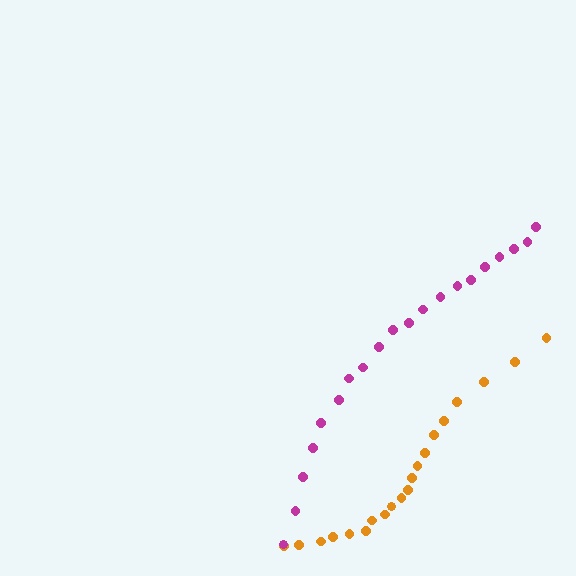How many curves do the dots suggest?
There are 2 distinct paths.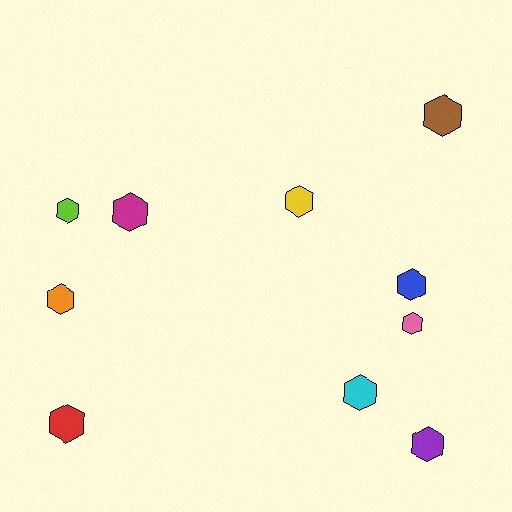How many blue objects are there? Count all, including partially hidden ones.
There is 1 blue object.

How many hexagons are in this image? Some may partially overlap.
There are 10 hexagons.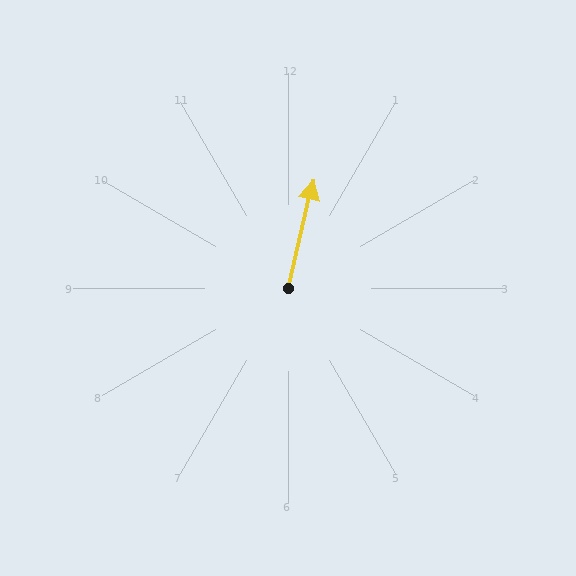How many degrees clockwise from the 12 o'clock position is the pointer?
Approximately 13 degrees.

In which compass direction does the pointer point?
North.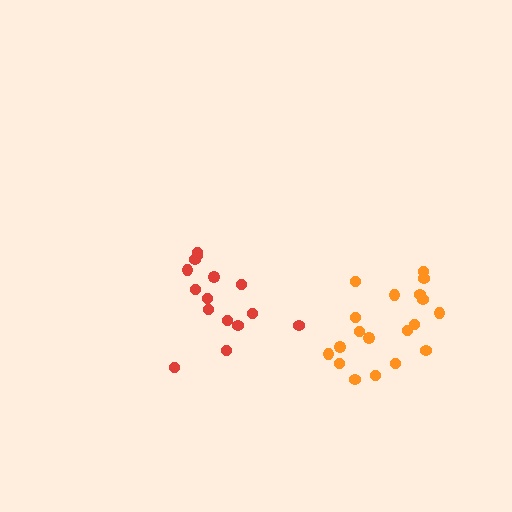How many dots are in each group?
Group 1: 15 dots, Group 2: 19 dots (34 total).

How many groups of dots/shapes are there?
There are 2 groups.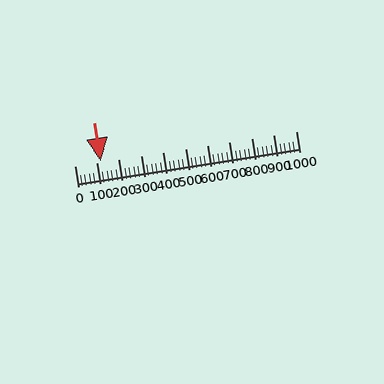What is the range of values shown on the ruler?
The ruler shows values from 0 to 1000.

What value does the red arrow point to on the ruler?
The red arrow points to approximately 120.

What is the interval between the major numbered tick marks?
The major tick marks are spaced 100 units apart.